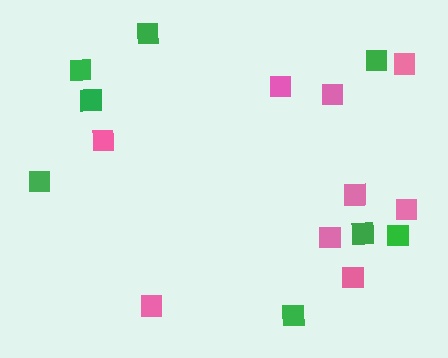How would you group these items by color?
There are 2 groups: one group of pink squares (9) and one group of green squares (8).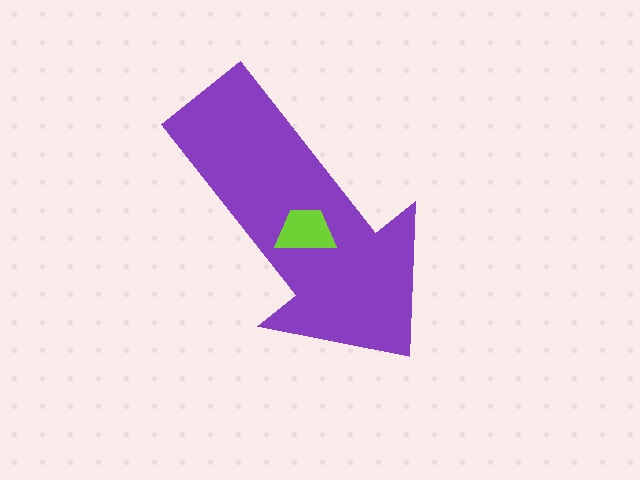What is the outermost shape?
The purple arrow.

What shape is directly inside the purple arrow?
The lime trapezoid.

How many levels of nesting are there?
2.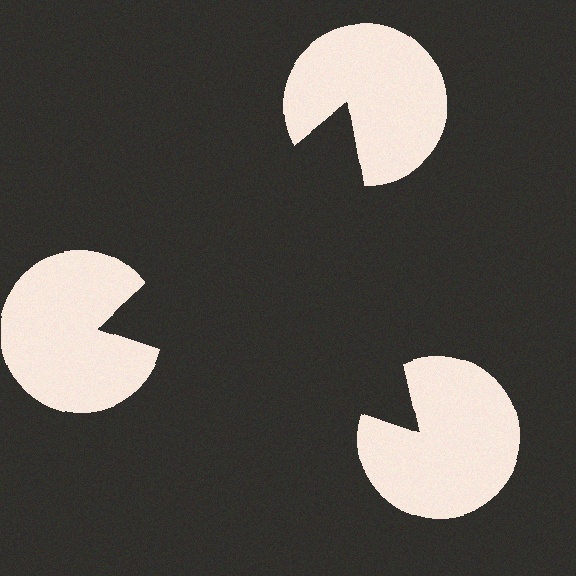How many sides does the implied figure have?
3 sides.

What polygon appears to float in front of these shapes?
An illusory triangle — its edges are inferred from the aligned wedge cuts in the pac-man discs, not physically drawn.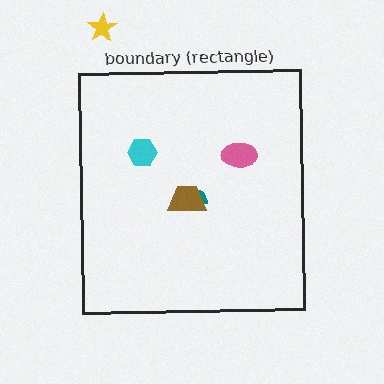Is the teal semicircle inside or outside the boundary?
Inside.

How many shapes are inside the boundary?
4 inside, 1 outside.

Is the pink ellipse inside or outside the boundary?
Inside.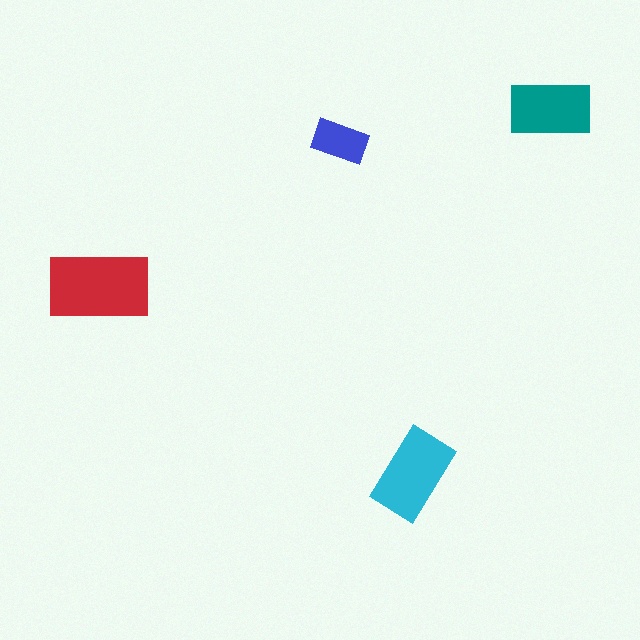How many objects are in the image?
There are 4 objects in the image.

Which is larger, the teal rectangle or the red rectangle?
The red one.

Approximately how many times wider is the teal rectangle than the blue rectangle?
About 1.5 times wider.